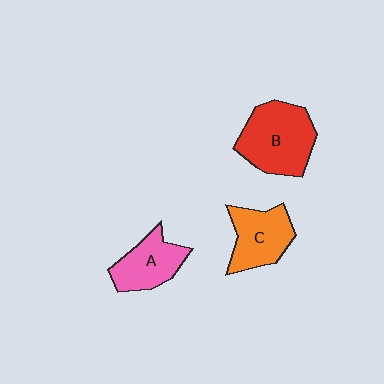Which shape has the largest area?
Shape B (red).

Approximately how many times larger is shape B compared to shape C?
Approximately 1.4 times.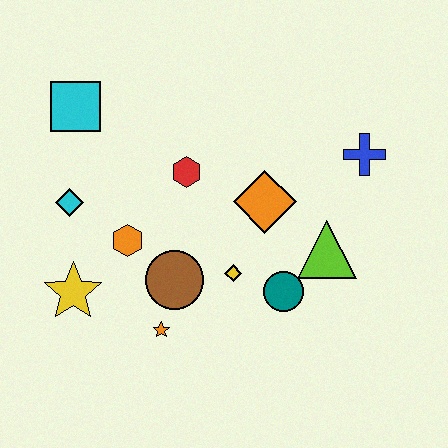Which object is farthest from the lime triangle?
The cyan square is farthest from the lime triangle.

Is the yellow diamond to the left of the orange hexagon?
No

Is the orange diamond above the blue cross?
No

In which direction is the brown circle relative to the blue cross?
The brown circle is to the left of the blue cross.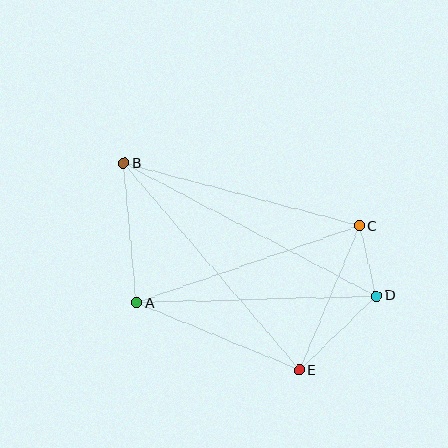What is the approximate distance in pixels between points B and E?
The distance between B and E is approximately 272 pixels.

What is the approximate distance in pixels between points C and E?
The distance between C and E is approximately 156 pixels.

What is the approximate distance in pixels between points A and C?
The distance between A and C is approximately 236 pixels.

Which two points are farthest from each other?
Points B and D are farthest from each other.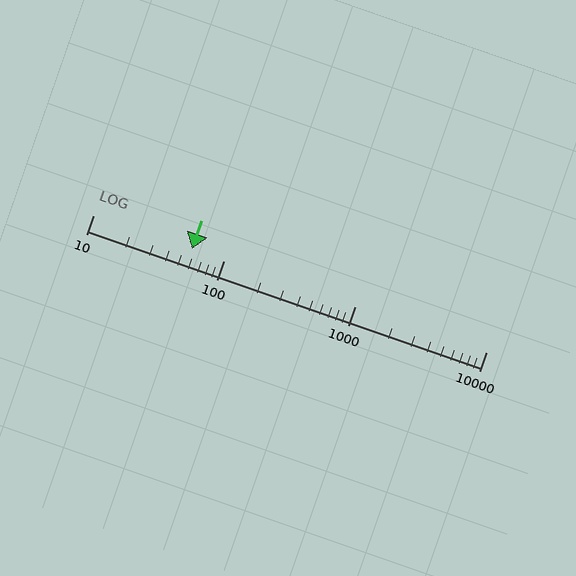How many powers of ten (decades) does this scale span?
The scale spans 3 decades, from 10 to 10000.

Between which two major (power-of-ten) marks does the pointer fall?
The pointer is between 10 and 100.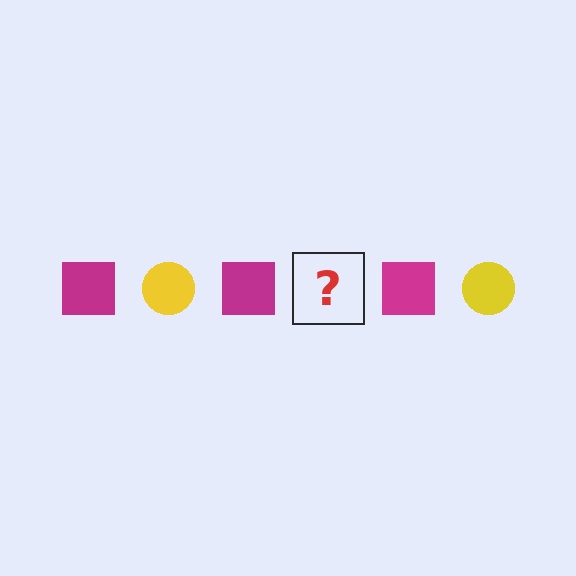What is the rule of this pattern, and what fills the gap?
The rule is that the pattern alternates between magenta square and yellow circle. The gap should be filled with a yellow circle.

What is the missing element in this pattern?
The missing element is a yellow circle.